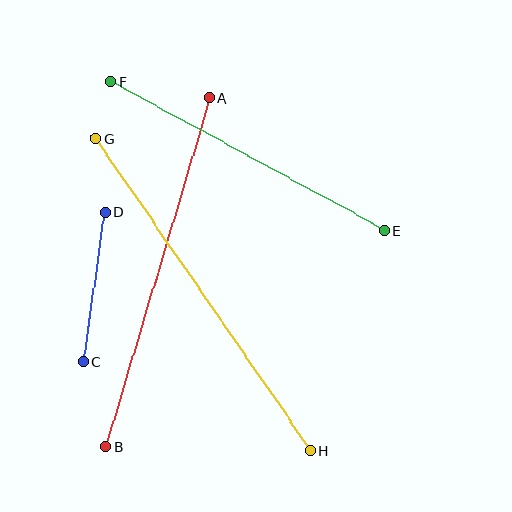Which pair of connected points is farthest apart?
Points G and H are farthest apart.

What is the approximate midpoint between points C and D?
The midpoint is at approximately (94, 287) pixels.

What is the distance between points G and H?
The distance is approximately 379 pixels.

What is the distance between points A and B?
The distance is approximately 364 pixels.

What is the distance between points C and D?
The distance is approximately 151 pixels.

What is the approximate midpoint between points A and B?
The midpoint is at approximately (158, 272) pixels.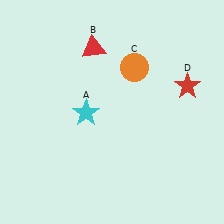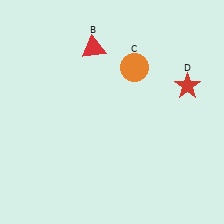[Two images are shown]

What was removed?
The cyan star (A) was removed in Image 2.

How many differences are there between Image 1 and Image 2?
There is 1 difference between the two images.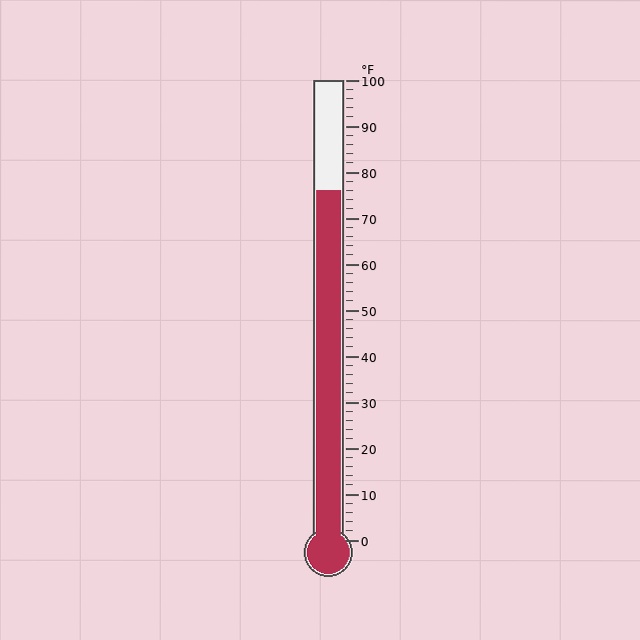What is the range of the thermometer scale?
The thermometer scale ranges from 0°F to 100°F.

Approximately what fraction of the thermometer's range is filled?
The thermometer is filled to approximately 75% of its range.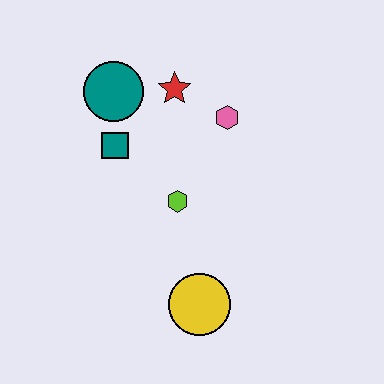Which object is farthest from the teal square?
The yellow circle is farthest from the teal square.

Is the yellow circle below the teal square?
Yes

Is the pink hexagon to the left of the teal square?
No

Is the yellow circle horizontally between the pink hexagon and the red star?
Yes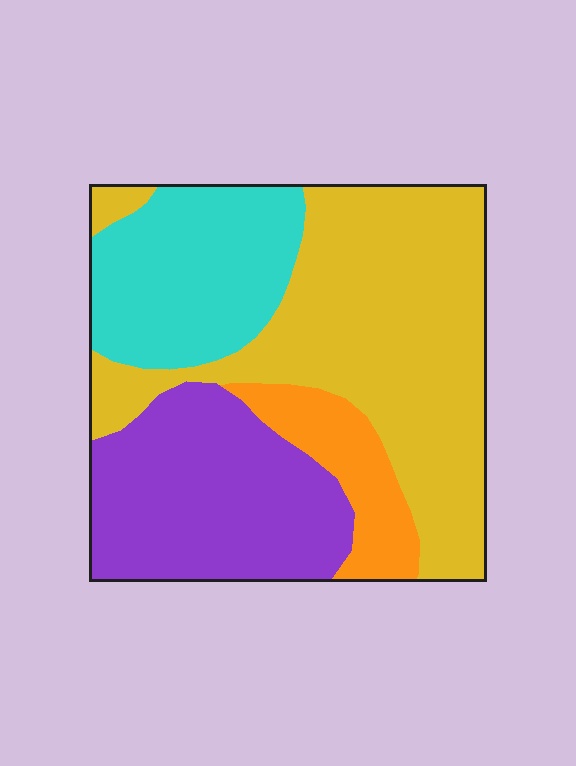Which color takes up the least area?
Orange, at roughly 10%.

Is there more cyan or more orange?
Cyan.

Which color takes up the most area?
Yellow, at roughly 45%.